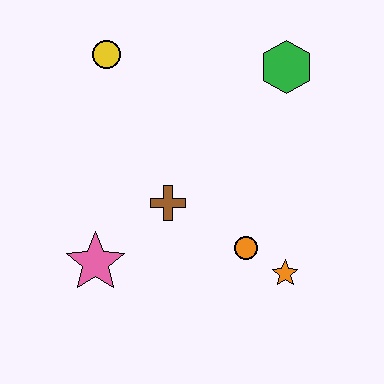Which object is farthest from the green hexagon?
The pink star is farthest from the green hexagon.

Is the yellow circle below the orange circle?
No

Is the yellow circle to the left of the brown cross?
Yes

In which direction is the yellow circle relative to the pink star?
The yellow circle is above the pink star.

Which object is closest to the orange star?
The orange circle is closest to the orange star.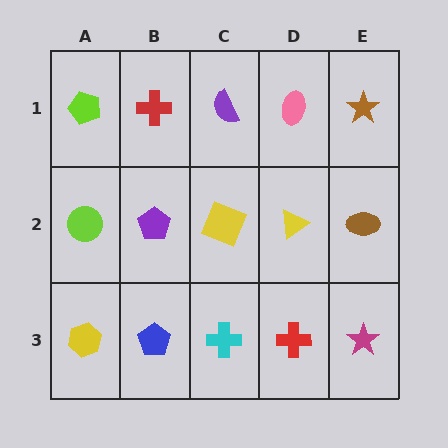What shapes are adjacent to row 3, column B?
A purple pentagon (row 2, column B), a yellow hexagon (row 3, column A), a cyan cross (row 3, column C).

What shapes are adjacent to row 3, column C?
A yellow square (row 2, column C), a blue pentagon (row 3, column B), a red cross (row 3, column D).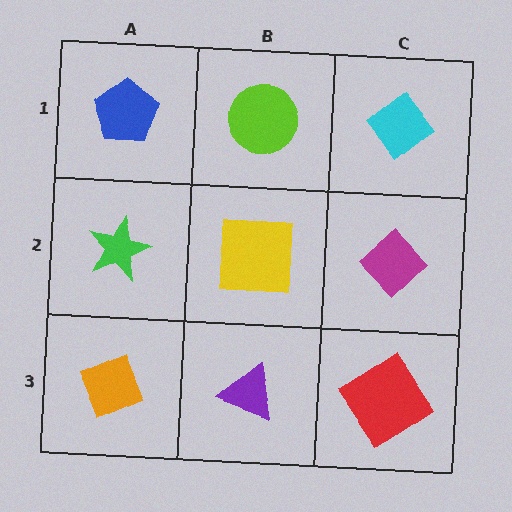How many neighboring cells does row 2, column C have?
3.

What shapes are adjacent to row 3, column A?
A green star (row 2, column A), a purple triangle (row 3, column B).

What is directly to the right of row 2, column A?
A yellow square.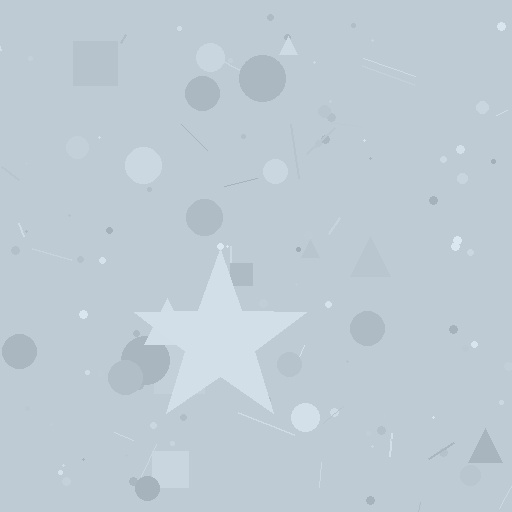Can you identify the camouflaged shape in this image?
The camouflaged shape is a star.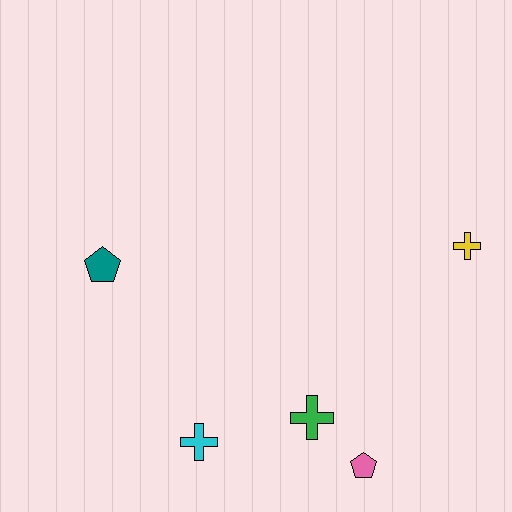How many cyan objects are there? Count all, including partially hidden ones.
There is 1 cyan object.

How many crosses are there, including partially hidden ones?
There are 3 crosses.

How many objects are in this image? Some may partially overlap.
There are 5 objects.